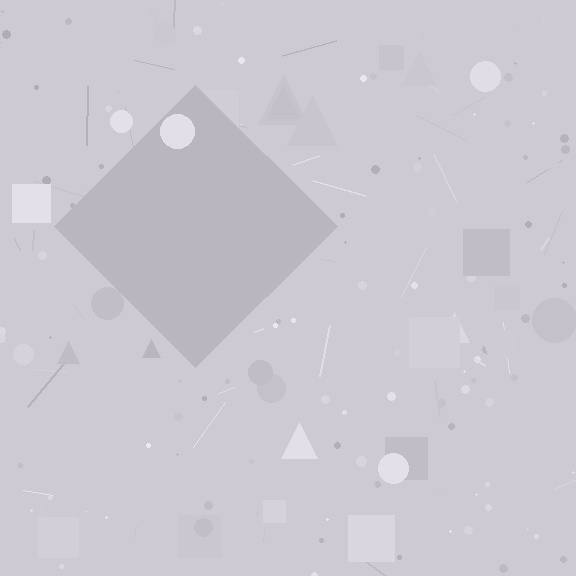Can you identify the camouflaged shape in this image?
The camouflaged shape is a diamond.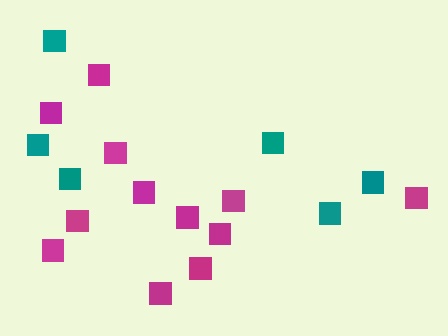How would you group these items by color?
There are 2 groups: one group of magenta squares (12) and one group of teal squares (6).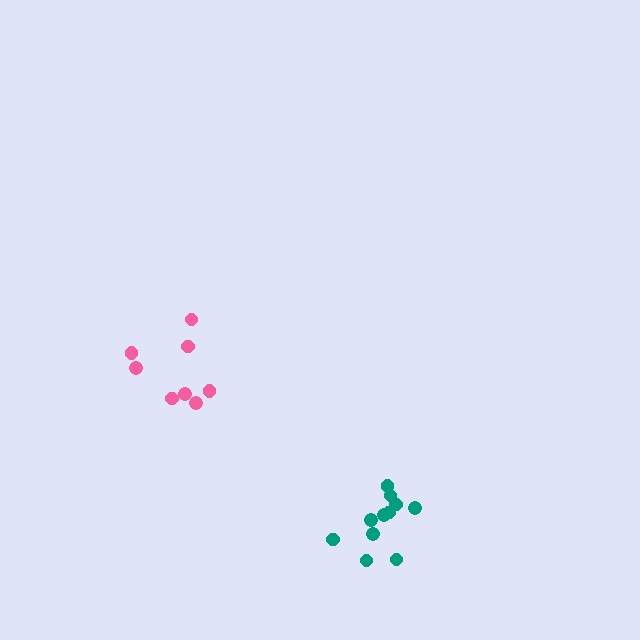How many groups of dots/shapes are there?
There are 2 groups.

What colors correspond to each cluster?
The clusters are colored: teal, pink.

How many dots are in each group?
Group 1: 11 dots, Group 2: 8 dots (19 total).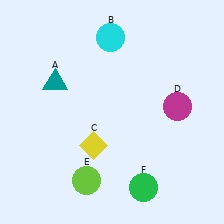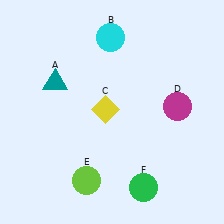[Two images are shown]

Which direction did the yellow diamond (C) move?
The yellow diamond (C) moved up.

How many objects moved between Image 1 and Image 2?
1 object moved between the two images.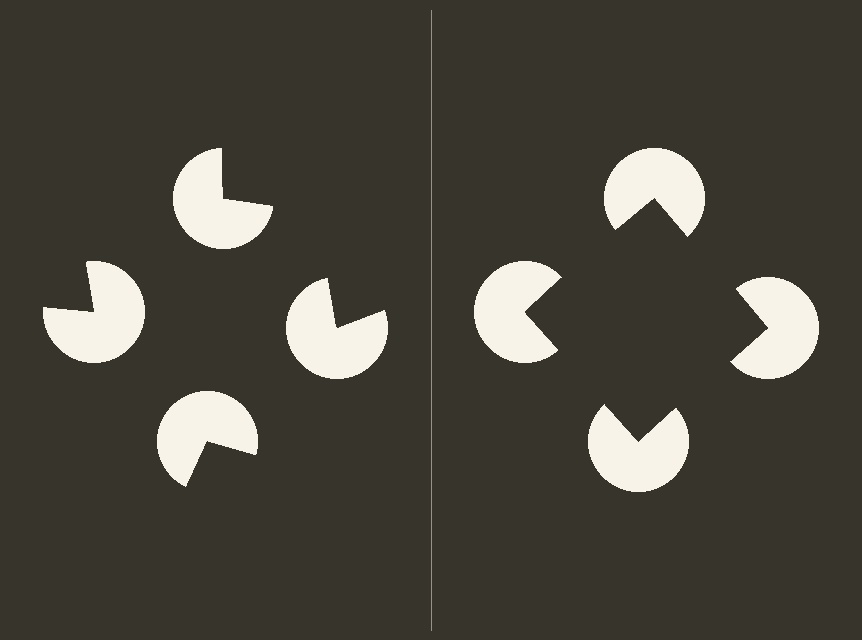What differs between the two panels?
The pac-man discs are positioned identically on both sides; only the wedge orientations differ. On the right they align to a square; on the left they are misaligned.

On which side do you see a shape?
An illusory square appears on the right side. On the left side the wedge cuts are rotated, so no coherent shape forms.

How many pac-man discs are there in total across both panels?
8 — 4 on each side.